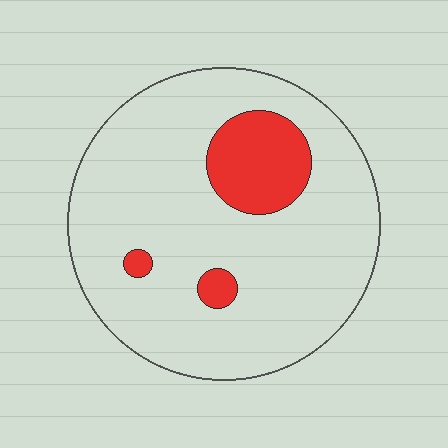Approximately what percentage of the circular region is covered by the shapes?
Approximately 15%.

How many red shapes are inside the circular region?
3.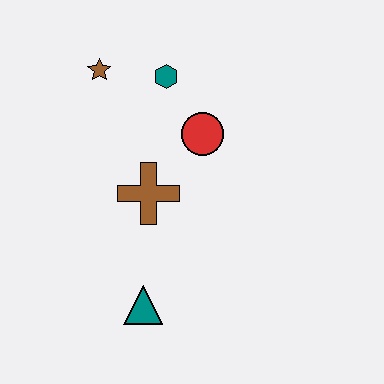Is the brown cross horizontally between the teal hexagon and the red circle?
No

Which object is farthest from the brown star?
The teal triangle is farthest from the brown star.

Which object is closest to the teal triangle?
The brown cross is closest to the teal triangle.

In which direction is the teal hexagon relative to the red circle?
The teal hexagon is above the red circle.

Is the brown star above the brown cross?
Yes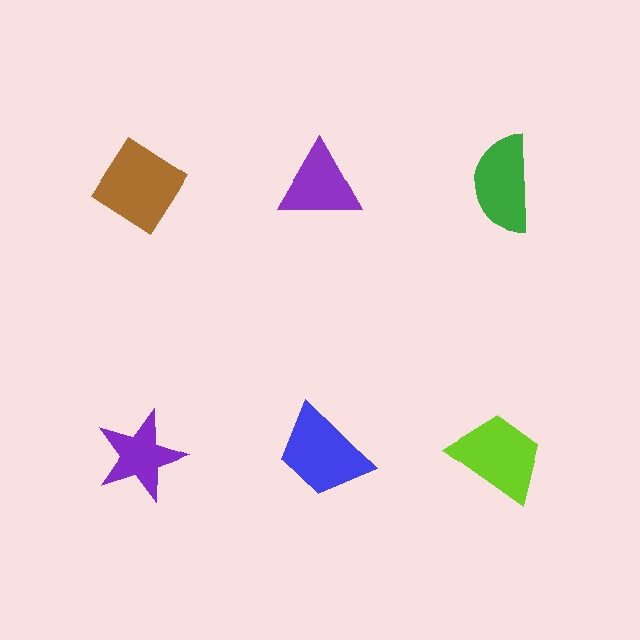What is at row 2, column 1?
A purple star.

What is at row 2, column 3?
A lime trapezoid.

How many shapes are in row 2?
3 shapes.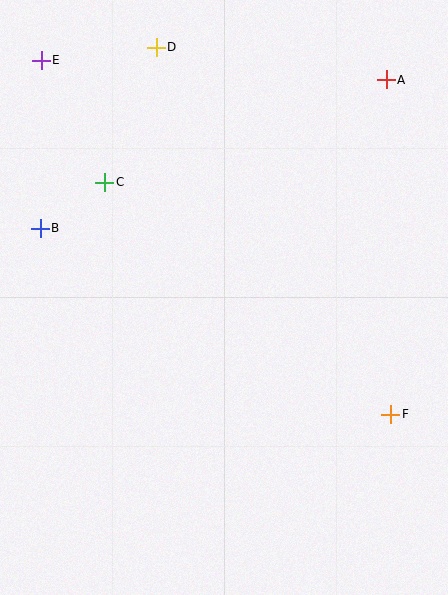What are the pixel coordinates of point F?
Point F is at (391, 414).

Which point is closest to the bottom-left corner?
Point B is closest to the bottom-left corner.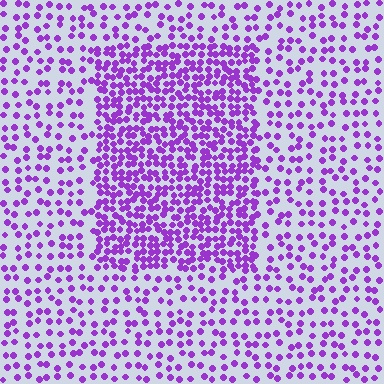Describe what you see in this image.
The image contains small purple elements arranged at two different densities. A rectangle-shaped region is visible where the elements are more densely packed than the surrounding area.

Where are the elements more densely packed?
The elements are more densely packed inside the rectangle boundary.